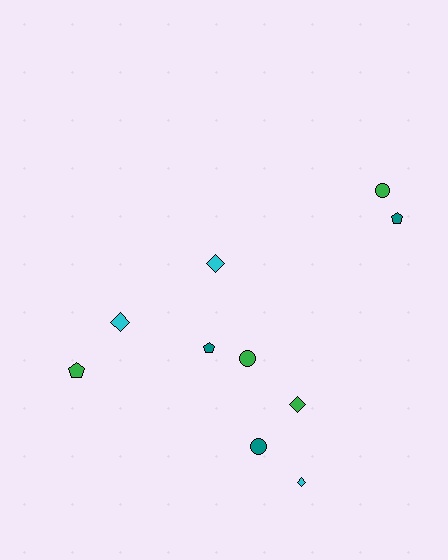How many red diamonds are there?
There are no red diamonds.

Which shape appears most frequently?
Diamond, with 4 objects.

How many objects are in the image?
There are 10 objects.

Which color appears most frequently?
Green, with 4 objects.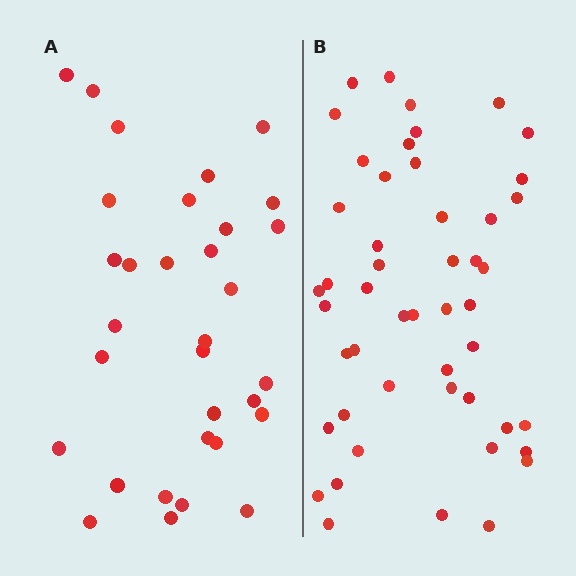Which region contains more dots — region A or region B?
Region B (the right region) has more dots.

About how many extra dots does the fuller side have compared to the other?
Region B has approximately 15 more dots than region A.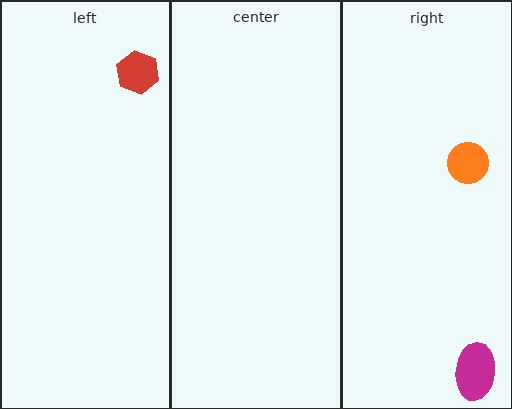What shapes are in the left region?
The red hexagon.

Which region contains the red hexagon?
The left region.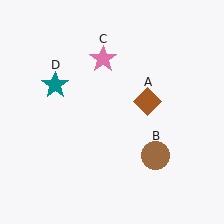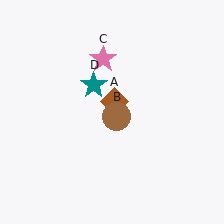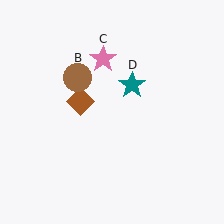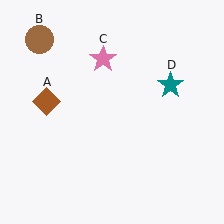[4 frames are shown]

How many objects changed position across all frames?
3 objects changed position: brown diamond (object A), brown circle (object B), teal star (object D).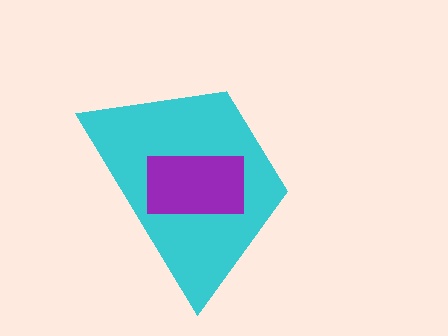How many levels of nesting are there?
2.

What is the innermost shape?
The purple rectangle.